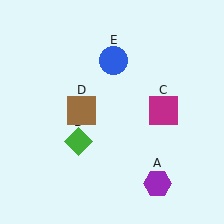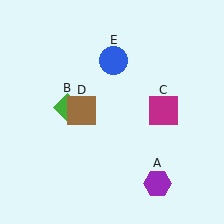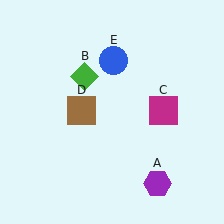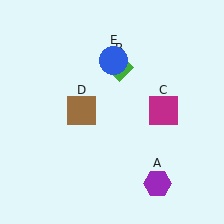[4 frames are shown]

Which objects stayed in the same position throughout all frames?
Purple hexagon (object A) and magenta square (object C) and brown square (object D) and blue circle (object E) remained stationary.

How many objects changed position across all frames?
1 object changed position: green diamond (object B).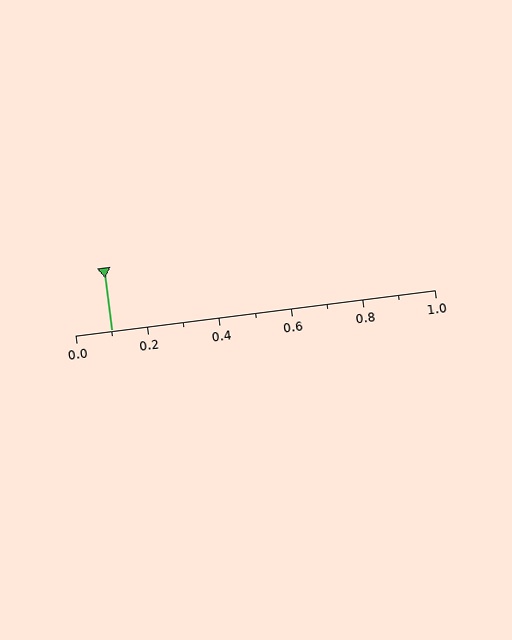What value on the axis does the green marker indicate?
The marker indicates approximately 0.1.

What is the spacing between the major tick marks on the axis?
The major ticks are spaced 0.2 apart.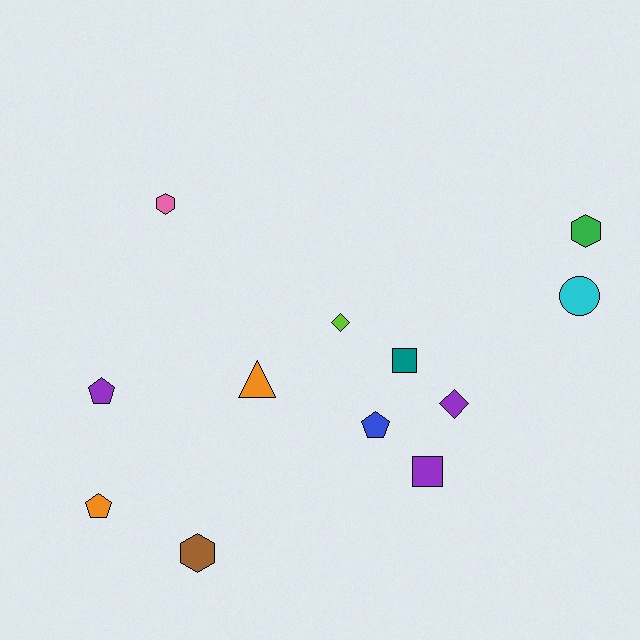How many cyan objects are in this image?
There is 1 cyan object.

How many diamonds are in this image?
There are 2 diamonds.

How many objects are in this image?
There are 12 objects.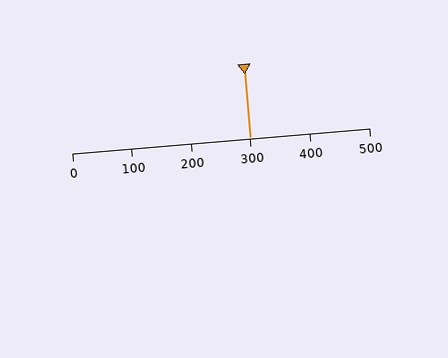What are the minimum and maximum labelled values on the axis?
The axis runs from 0 to 500.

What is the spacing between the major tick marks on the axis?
The major ticks are spaced 100 apart.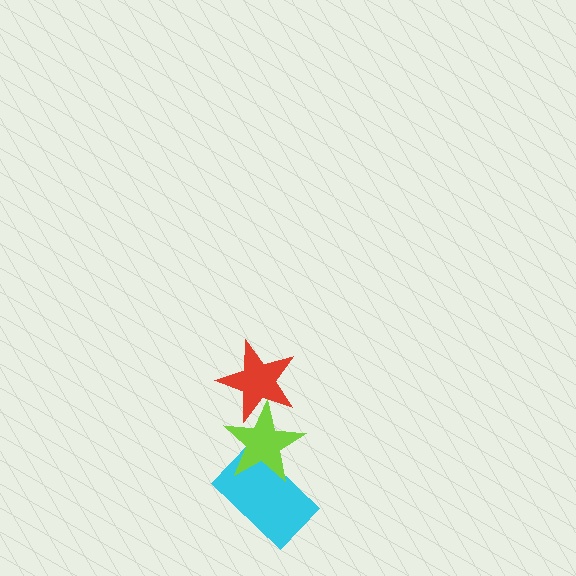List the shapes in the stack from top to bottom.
From top to bottom: the red star, the lime star, the cyan rectangle.